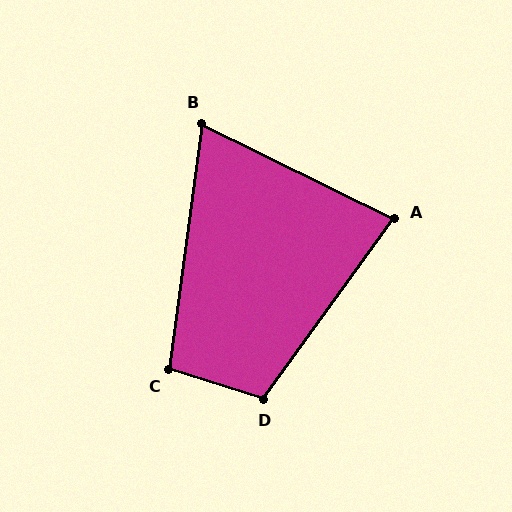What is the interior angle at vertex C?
Approximately 100 degrees (obtuse).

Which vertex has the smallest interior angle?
B, at approximately 71 degrees.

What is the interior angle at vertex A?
Approximately 80 degrees (acute).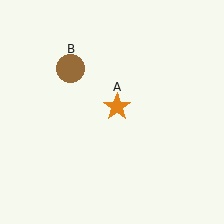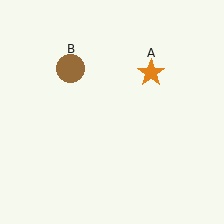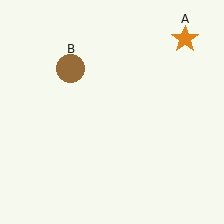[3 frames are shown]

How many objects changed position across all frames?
1 object changed position: orange star (object A).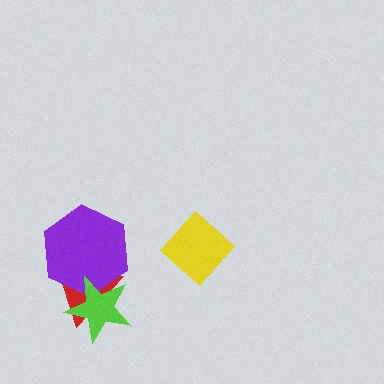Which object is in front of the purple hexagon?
The lime star is in front of the purple hexagon.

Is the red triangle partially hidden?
Yes, it is partially covered by another shape.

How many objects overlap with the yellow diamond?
0 objects overlap with the yellow diamond.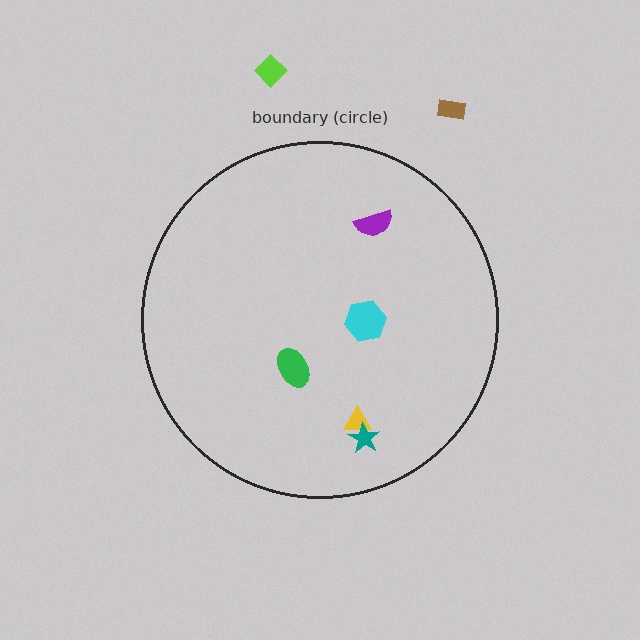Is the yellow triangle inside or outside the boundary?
Inside.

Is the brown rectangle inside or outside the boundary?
Outside.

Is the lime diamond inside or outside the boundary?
Outside.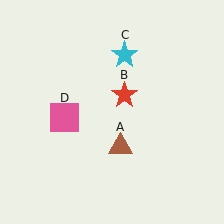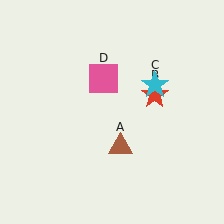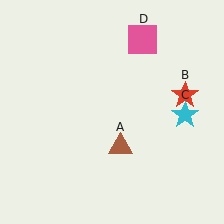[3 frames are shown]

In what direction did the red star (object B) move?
The red star (object B) moved right.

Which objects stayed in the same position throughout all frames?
Brown triangle (object A) remained stationary.